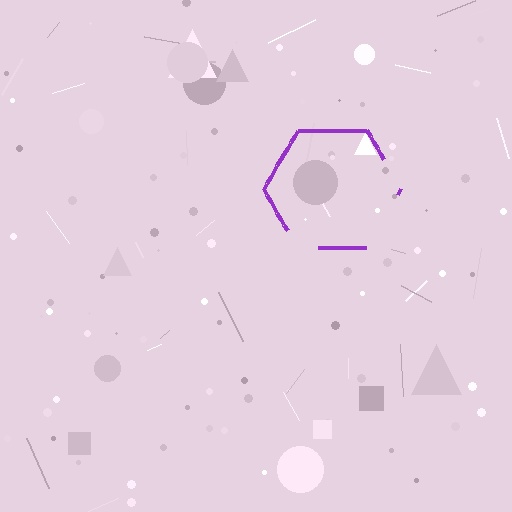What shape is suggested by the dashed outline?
The dashed outline suggests a hexagon.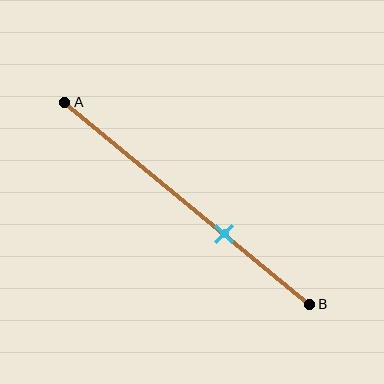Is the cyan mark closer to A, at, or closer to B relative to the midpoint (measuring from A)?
The cyan mark is closer to point B than the midpoint of segment AB.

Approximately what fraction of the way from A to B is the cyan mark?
The cyan mark is approximately 65% of the way from A to B.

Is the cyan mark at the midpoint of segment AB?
No, the mark is at about 65% from A, not at the 50% midpoint.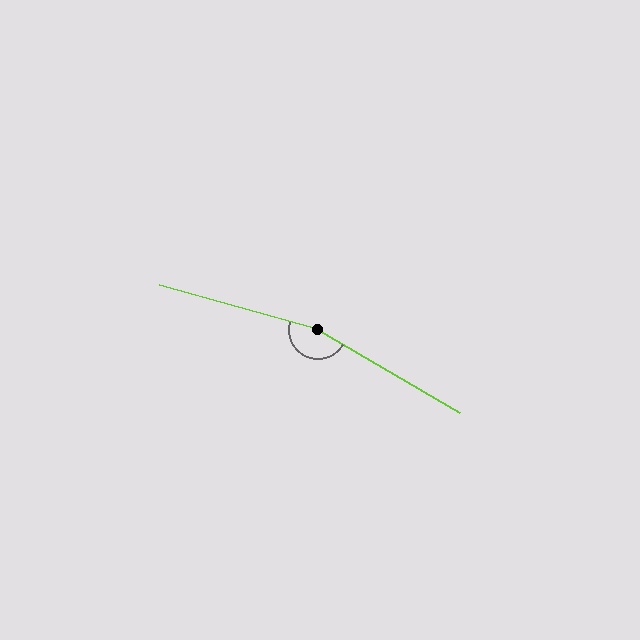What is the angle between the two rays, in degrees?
Approximately 165 degrees.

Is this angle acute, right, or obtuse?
It is obtuse.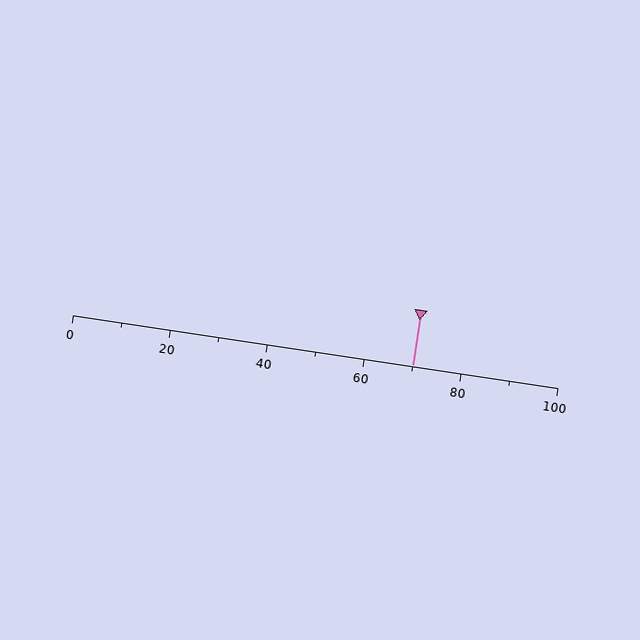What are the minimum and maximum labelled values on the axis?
The axis runs from 0 to 100.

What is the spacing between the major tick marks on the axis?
The major ticks are spaced 20 apart.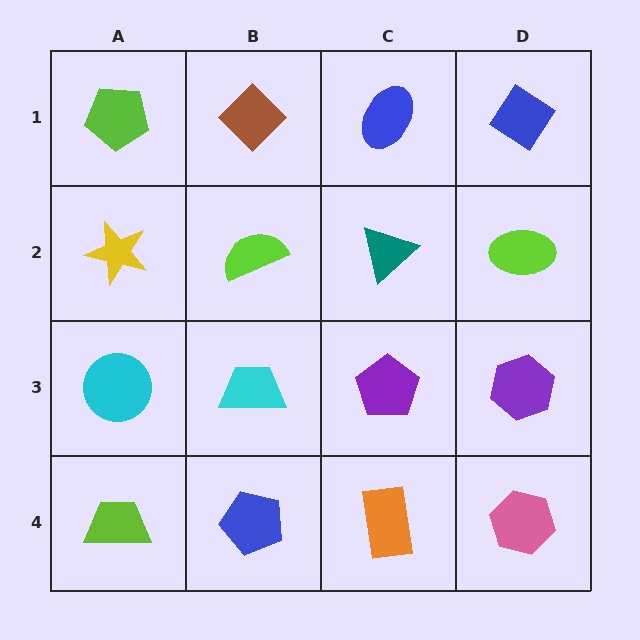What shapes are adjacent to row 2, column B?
A brown diamond (row 1, column B), a cyan trapezoid (row 3, column B), a yellow star (row 2, column A), a teal triangle (row 2, column C).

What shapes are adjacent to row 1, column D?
A lime ellipse (row 2, column D), a blue ellipse (row 1, column C).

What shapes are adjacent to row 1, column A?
A yellow star (row 2, column A), a brown diamond (row 1, column B).